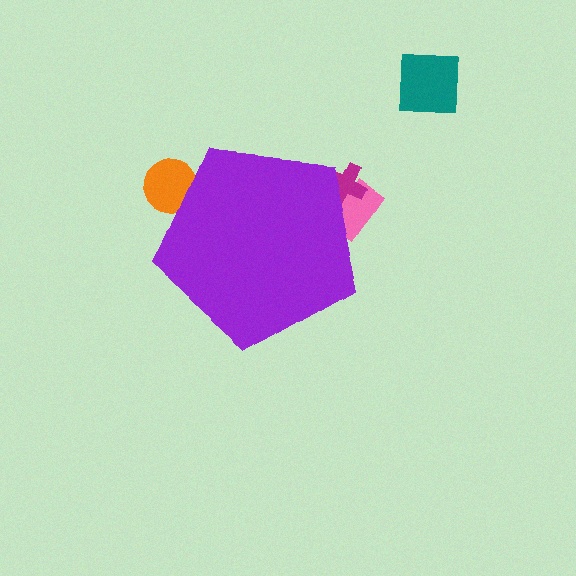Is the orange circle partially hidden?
Yes, the orange circle is partially hidden behind the purple pentagon.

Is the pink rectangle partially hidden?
Yes, the pink rectangle is partially hidden behind the purple pentagon.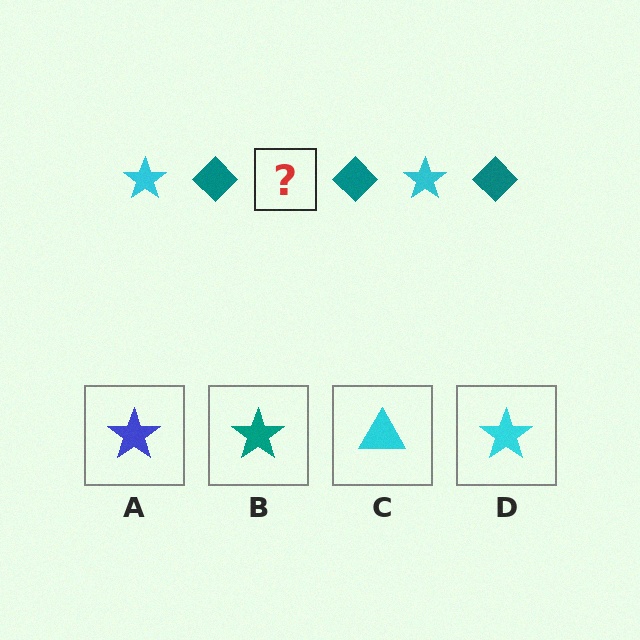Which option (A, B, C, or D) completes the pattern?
D.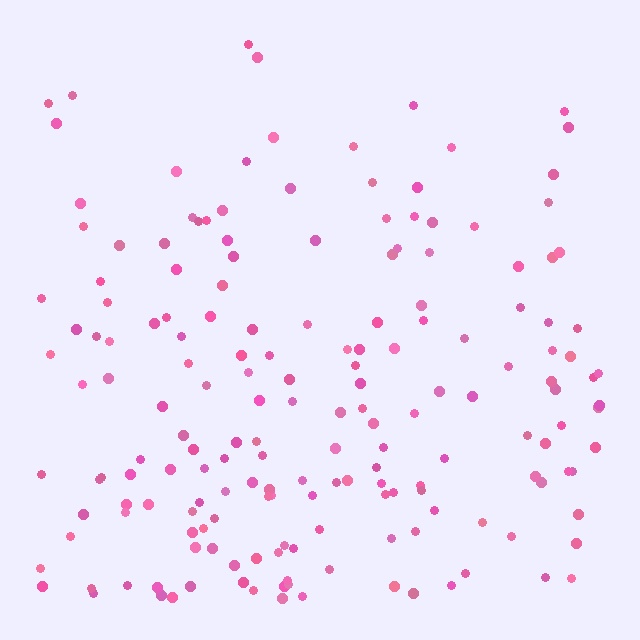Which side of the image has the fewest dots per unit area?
The top.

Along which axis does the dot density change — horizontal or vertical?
Vertical.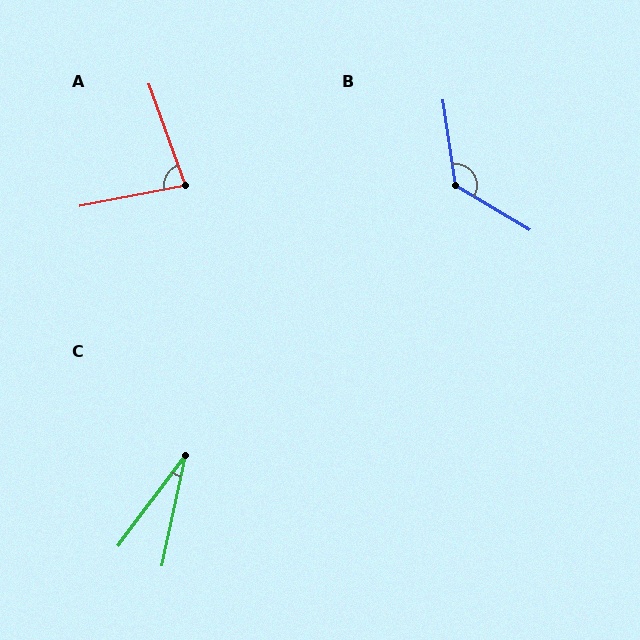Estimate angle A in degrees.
Approximately 81 degrees.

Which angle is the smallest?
C, at approximately 25 degrees.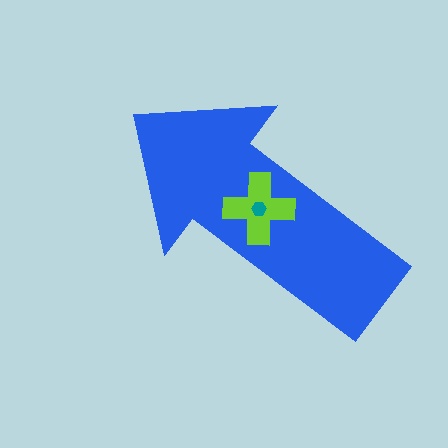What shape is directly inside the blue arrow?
The lime cross.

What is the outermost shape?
The blue arrow.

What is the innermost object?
The teal hexagon.